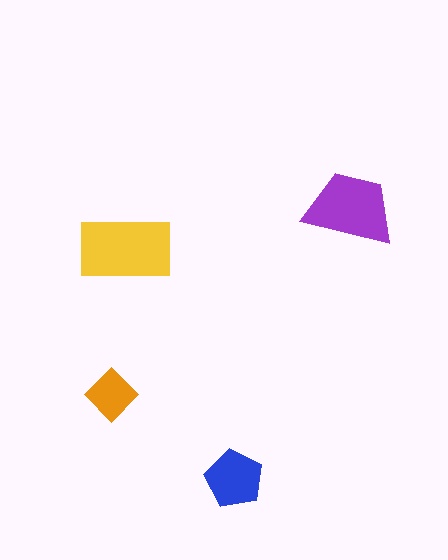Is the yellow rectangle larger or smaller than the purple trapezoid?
Larger.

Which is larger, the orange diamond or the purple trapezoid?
The purple trapezoid.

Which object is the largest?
The yellow rectangle.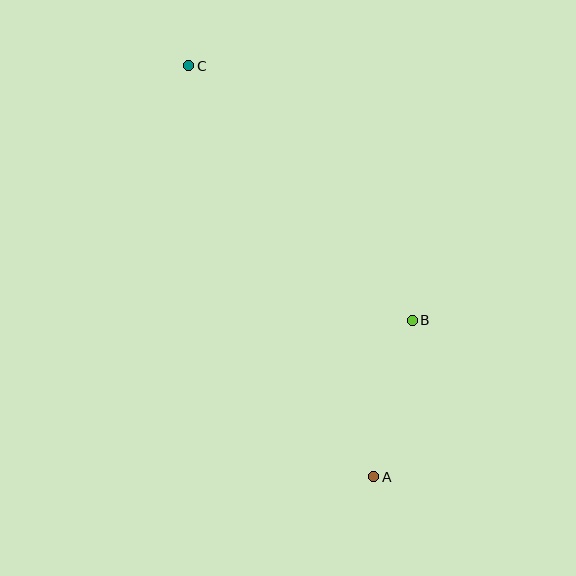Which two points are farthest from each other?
Points A and C are farthest from each other.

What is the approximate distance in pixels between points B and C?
The distance between B and C is approximately 339 pixels.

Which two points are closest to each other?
Points A and B are closest to each other.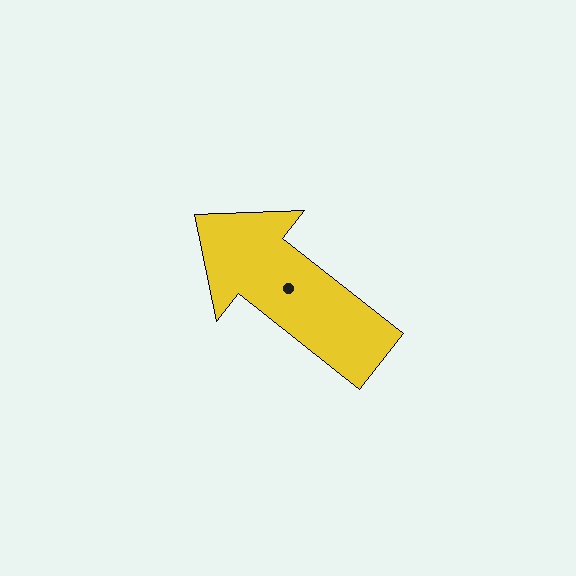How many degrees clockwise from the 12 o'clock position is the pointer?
Approximately 308 degrees.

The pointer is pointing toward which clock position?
Roughly 10 o'clock.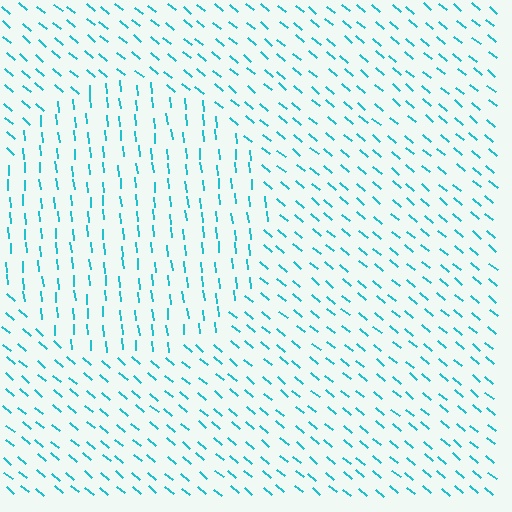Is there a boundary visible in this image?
Yes, there is a texture boundary formed by a change in line orientation.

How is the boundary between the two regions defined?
The boundary is defined purely by a change in line orientation (approximately 45 degrees difference). All lines are the same color and thickness.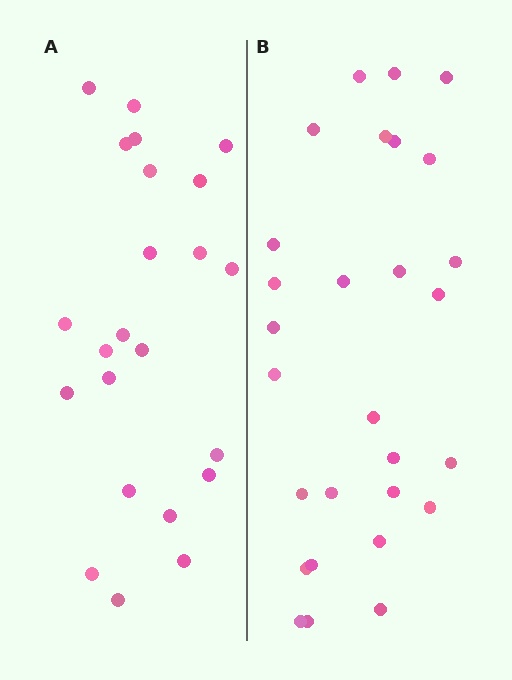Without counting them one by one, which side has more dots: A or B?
Region B (the right region) has more dots.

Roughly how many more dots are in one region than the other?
Region B has about 5 more dots than region A.